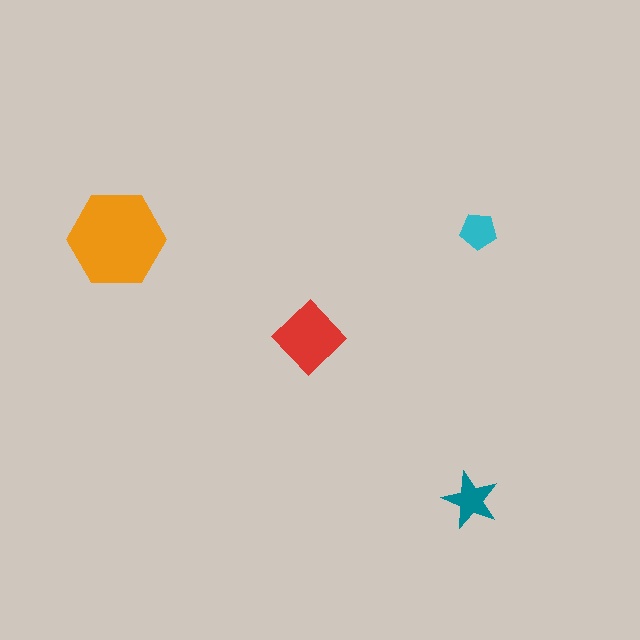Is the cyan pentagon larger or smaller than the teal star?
Smaller.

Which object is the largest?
The orange hexagon.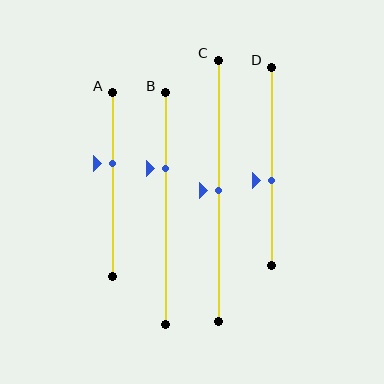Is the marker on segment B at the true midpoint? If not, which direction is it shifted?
No, the marker on segment B is shifted upward by about 17% of the segment length.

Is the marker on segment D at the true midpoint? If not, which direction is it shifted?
No, the marker on segment D is shifted downward by about 7% of the segment length.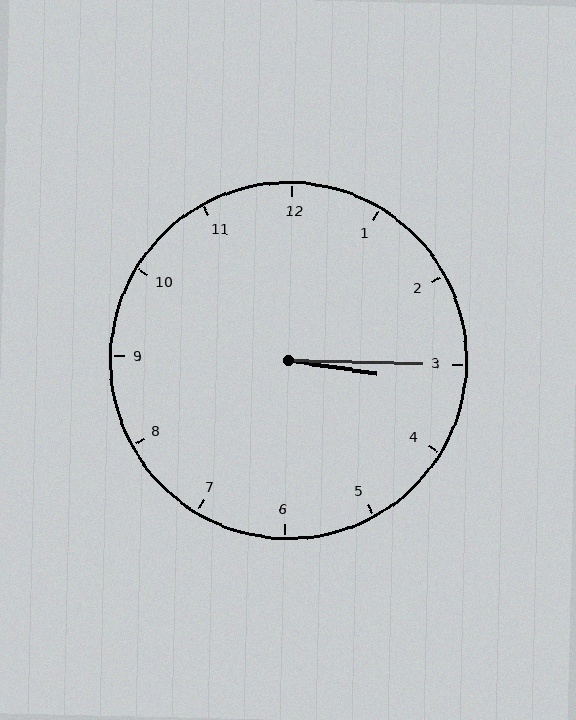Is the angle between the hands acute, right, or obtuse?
It is acute.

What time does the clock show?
3:15.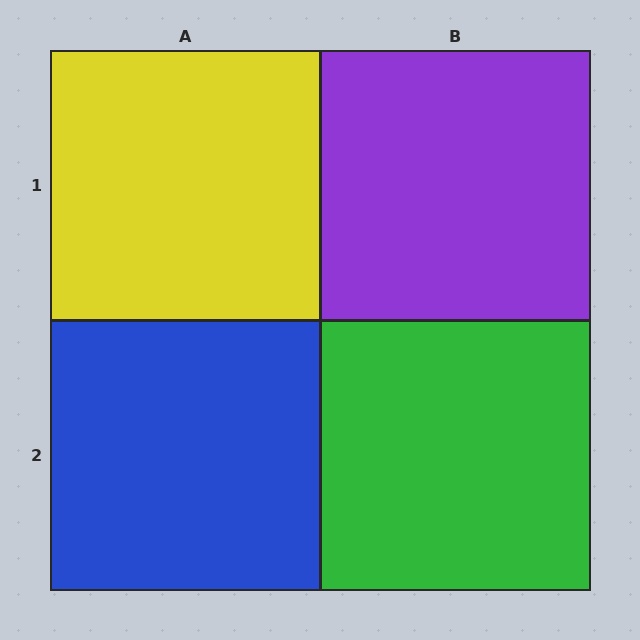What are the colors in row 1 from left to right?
Yellow, purple.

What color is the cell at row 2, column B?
Green.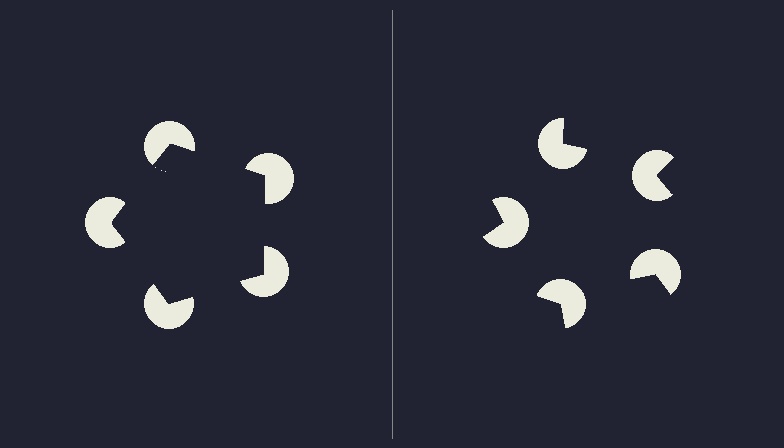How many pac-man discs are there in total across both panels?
10 — 5 on each side.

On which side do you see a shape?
An illusory pentagon appears on the left side. On the right side the wedge cuts are rotated, so no coherent shape forms.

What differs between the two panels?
The pac-man discs are positioned identically on both sides; only the wedge orientations differ. On the left they align to a pentagon; on the right they are misaligned.